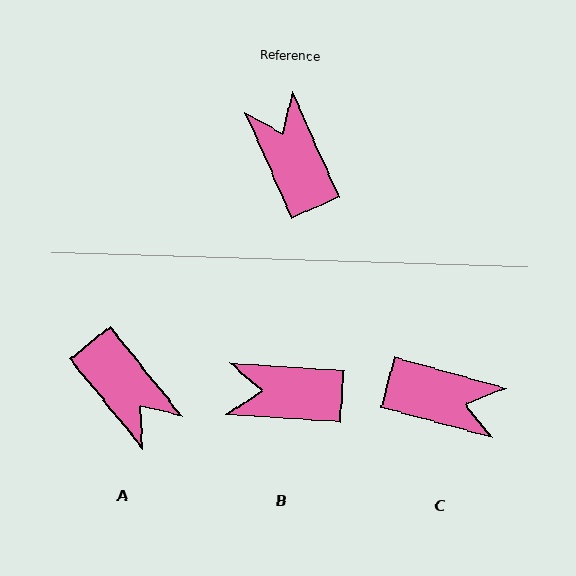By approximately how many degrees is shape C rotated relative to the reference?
Approximately 129 degrees clockwise.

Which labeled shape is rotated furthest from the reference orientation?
A, about 165 degrees away.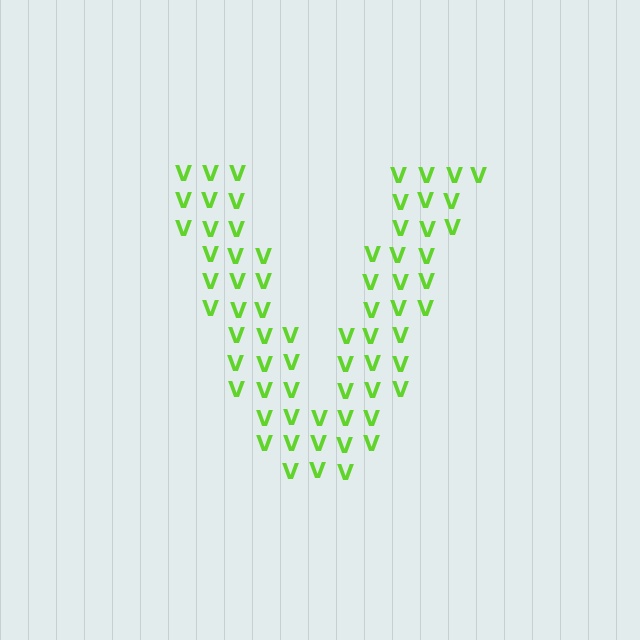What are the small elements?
The small elements are letter V's.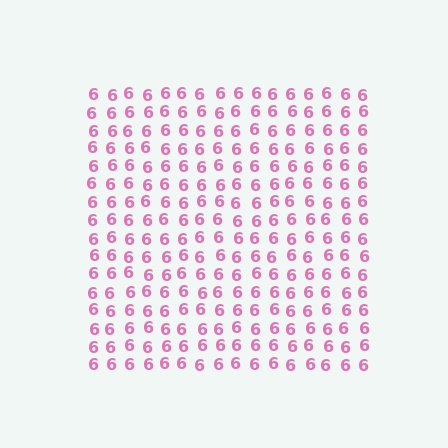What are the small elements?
The small elements are digit 6's.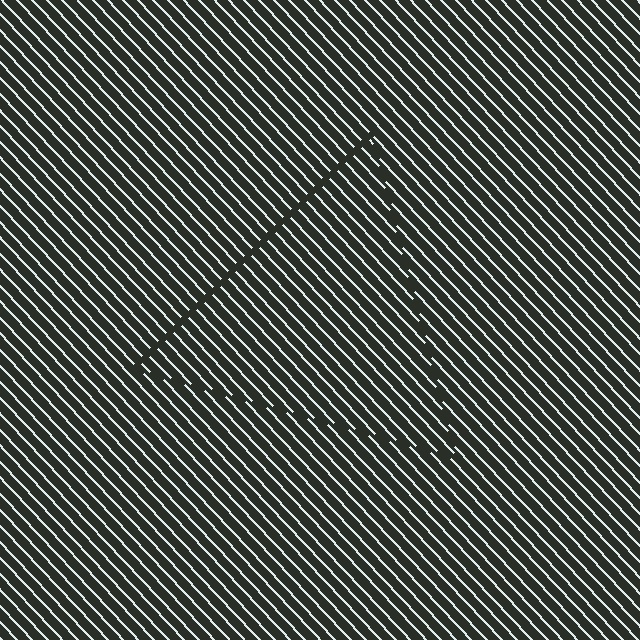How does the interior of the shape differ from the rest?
The interior of the shape contains the same grating, shifted by half a period — the contour is defined by the phase discontinuity where line-ends from the inner and outer gratings abut.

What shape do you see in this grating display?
An illusory triangle. The interior of the shape contains the same grating, shifted by half a period — the contour is defined by the phase discontinuity where line-ends from the inner and outer gratings abut.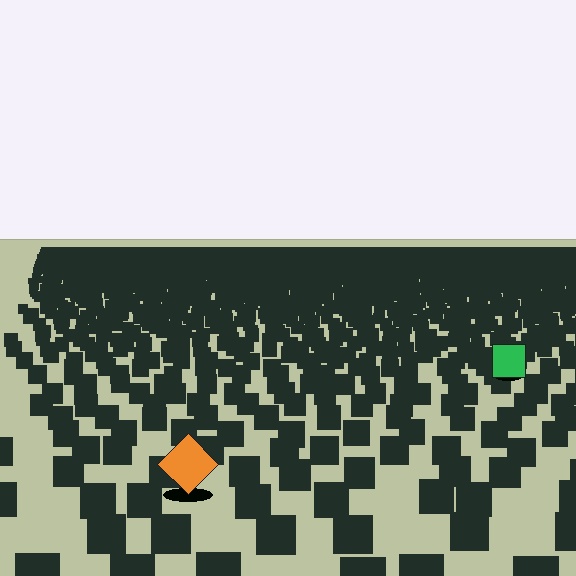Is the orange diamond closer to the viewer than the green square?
Yes. The orange diamond is closer — you can tell from the texture gradient: the ground texture is coarser near it.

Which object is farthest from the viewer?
The green square is farthest from the viewer. It appears smaller and the ground texture around it is denser.